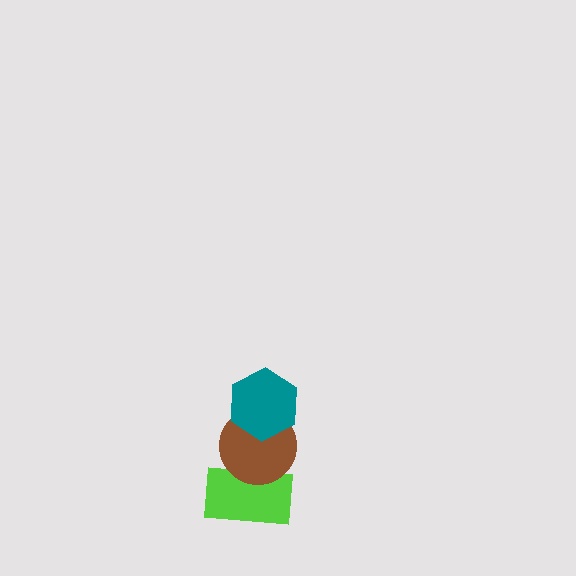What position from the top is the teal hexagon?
The teal hexagon is 1st from the top.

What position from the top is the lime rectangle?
The lime rectangle is 3rd from the top.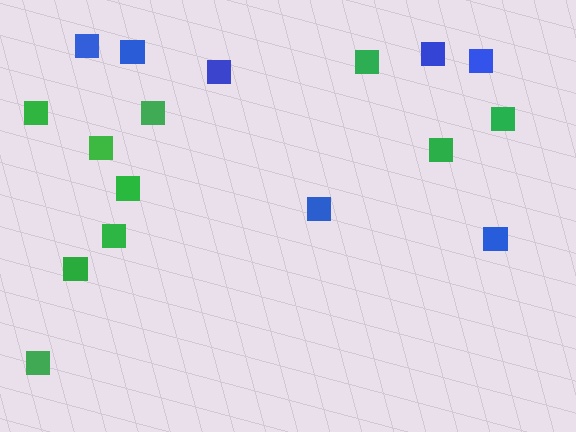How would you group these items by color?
There are 2 groups: one group of green squares (10) and one group of blue squares (7).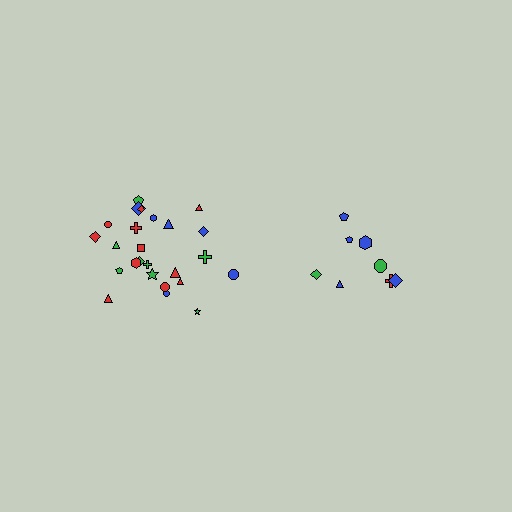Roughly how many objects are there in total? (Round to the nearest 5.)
Roughly 35 objects in total.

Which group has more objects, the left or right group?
The left group.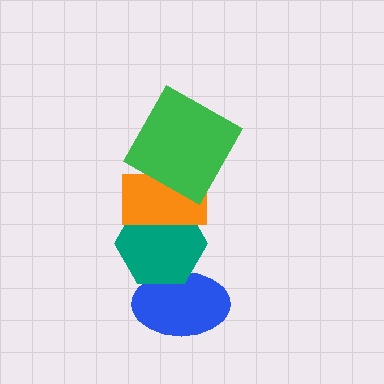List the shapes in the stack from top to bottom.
From top to bottom: the green square, the orange rectangle, the teal hexagon, the blue ellipse.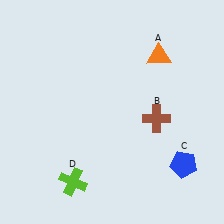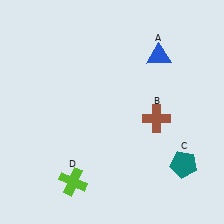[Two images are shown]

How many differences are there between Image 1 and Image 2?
There are 2 differences between the two images.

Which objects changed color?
A changed from orange to blue. C changed from blue to teal.